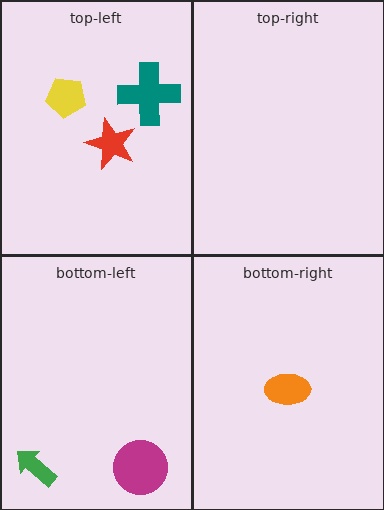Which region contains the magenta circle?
The bottom-left region.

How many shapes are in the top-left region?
3.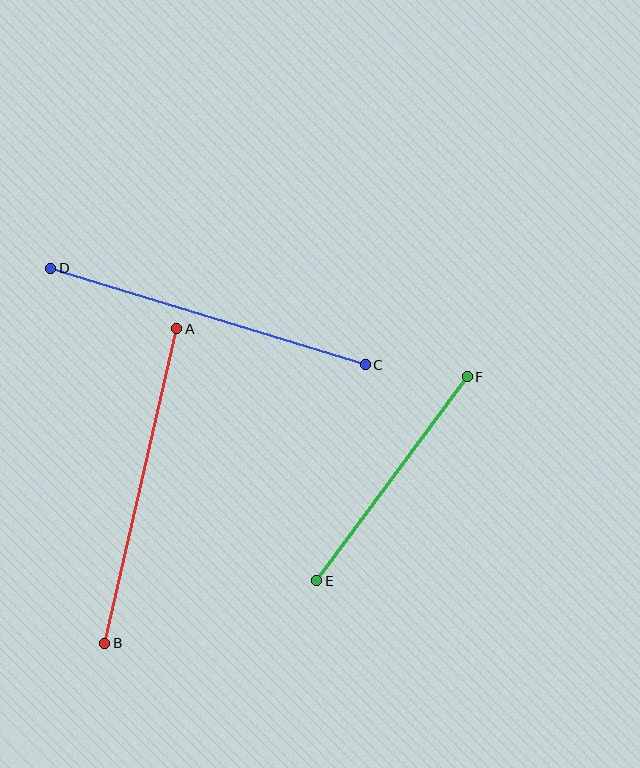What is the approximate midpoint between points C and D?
The midpoint is at approximately (208, 316) pixels.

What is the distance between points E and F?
The distance is approximately 253 pixels.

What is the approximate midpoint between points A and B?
The midpoint is at approximately (141, 486) pixels.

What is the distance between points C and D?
The distance is approximately 329 pixels.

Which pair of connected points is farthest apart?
Points C and D are farthest apart.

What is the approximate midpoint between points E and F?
The midpoint is at approximately (392, 479) pixels.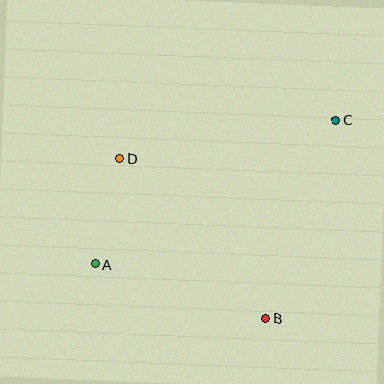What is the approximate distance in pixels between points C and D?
The distance between C and D is approximately 219 pixels.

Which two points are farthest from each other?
Points A and C are farthest from each other.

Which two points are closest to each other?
Points A and D are closest to each other.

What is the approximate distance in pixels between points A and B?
The distance between A and B is approximately 179 pixels.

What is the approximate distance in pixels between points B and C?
The distance between B and C is approximately 210 pixels.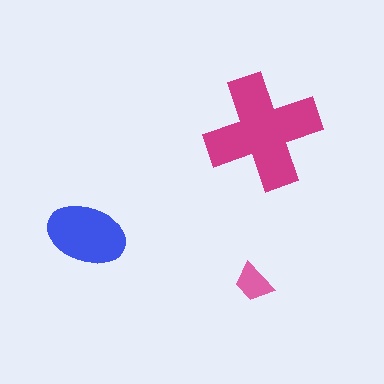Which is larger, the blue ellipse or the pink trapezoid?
The blue ellipse.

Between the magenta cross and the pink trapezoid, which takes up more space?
The magenta cross.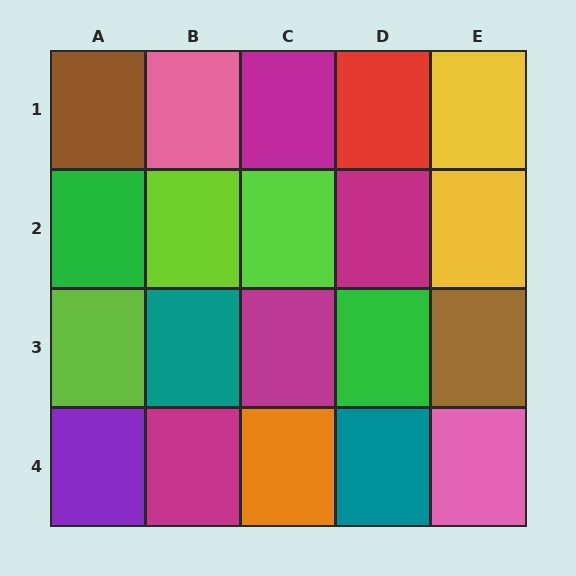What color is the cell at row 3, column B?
Teal.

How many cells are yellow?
2 cells are yellow.